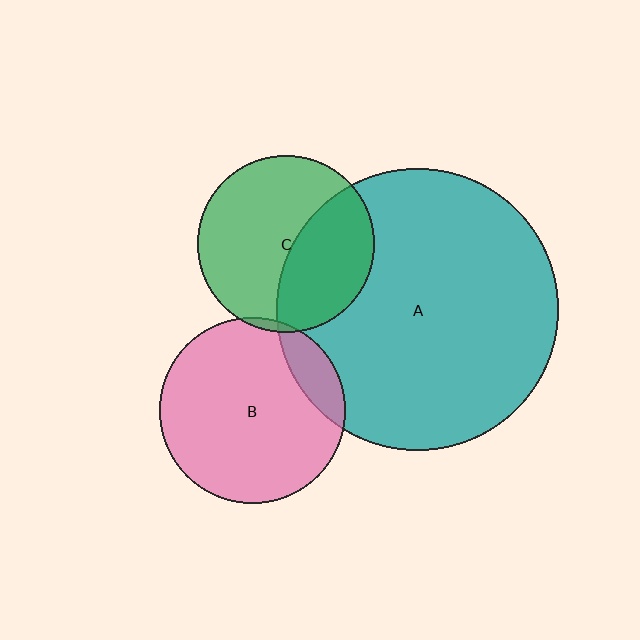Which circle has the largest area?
Circle A (teal).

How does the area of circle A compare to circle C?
Approximately 2.5 times.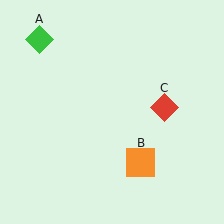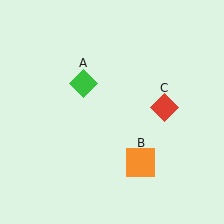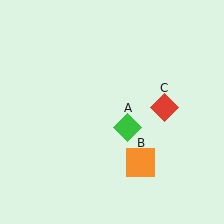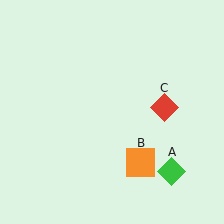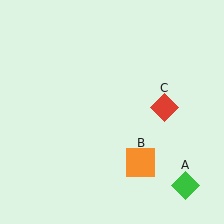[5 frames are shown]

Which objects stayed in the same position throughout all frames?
Orange square (object B) and red diamond (object C) remained stationary.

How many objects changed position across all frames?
1 object changed position: green diamond (object A).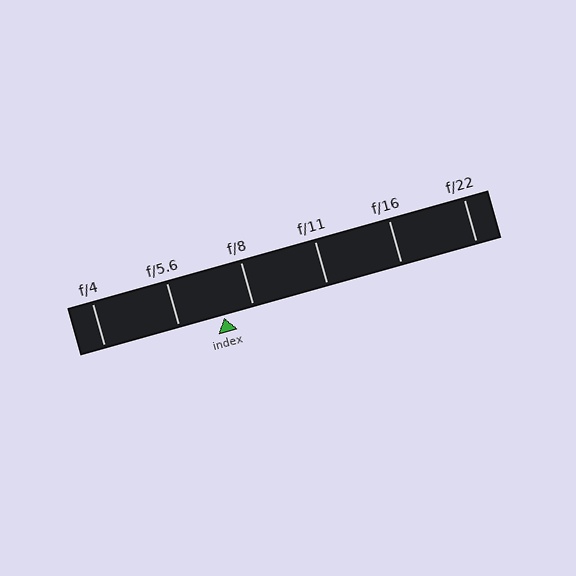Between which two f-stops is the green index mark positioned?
The index mark is between f/5.6 and f/8.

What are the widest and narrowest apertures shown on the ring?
The widest aperture shown is f/4 and the narrowest is f/22.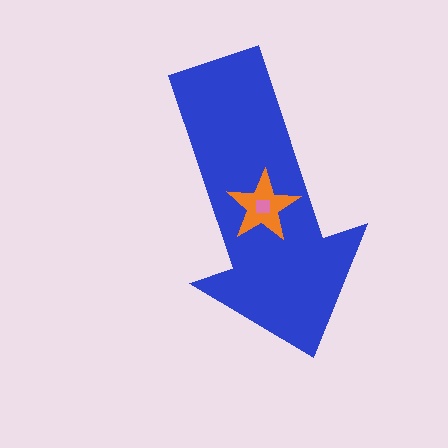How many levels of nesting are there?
3.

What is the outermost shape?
The blue arrow.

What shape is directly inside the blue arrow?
The orange star.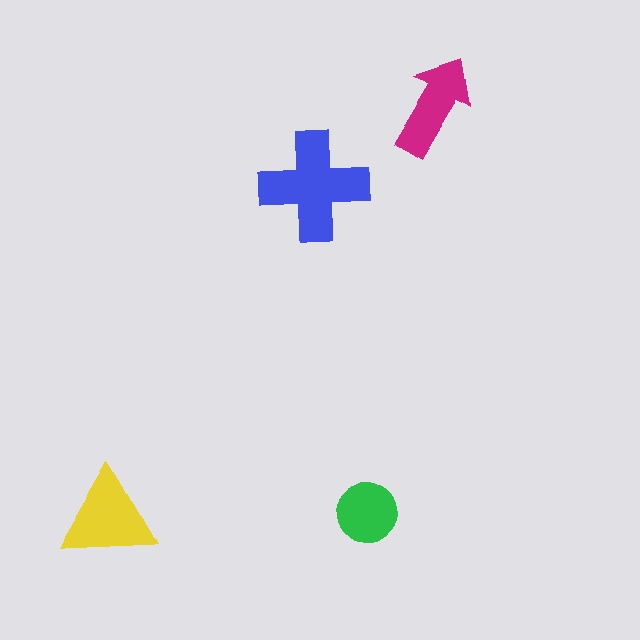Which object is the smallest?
The green circle.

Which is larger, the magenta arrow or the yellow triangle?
The yellow triangle.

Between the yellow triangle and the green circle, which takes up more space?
The yellow triangle.